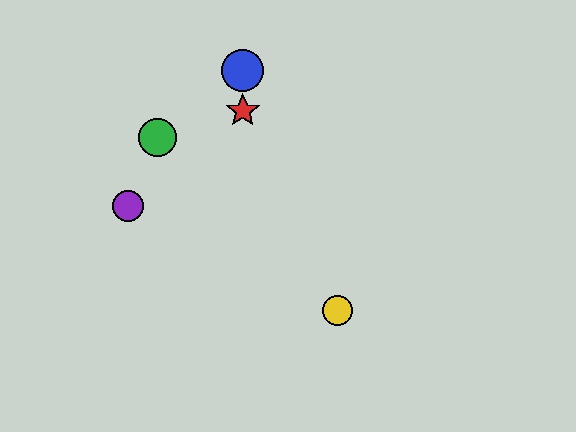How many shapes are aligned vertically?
2 shapes (the red star, the blue circle) are aligned vertically.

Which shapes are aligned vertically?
The red star, the blue circle are aligned vertically.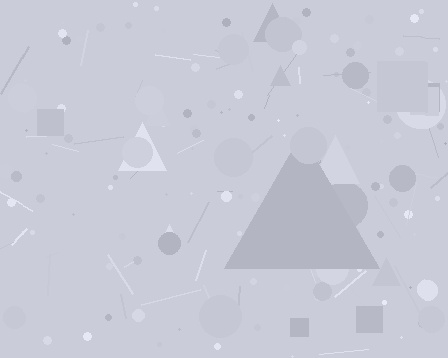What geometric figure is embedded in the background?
A triangle is embedded in the background.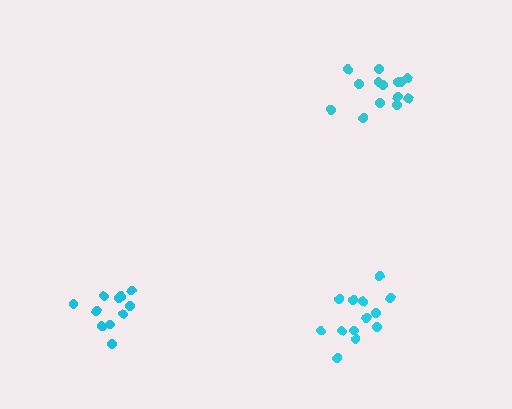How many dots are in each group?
Group 1: 13 dots, Group 2: 14 dots, Group 3: 11 dots (38 total).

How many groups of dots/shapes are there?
There are 3 groups.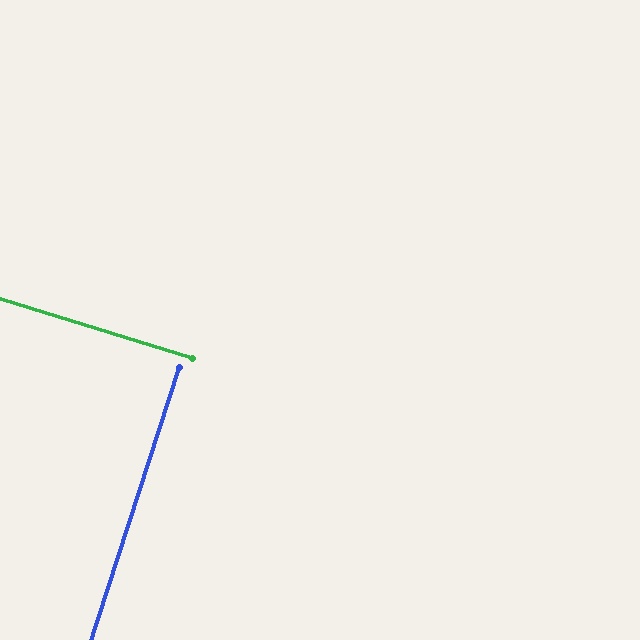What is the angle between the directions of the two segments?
Approximately 89 degrees.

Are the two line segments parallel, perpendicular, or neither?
Perpendicular — they meet at approximately 89°.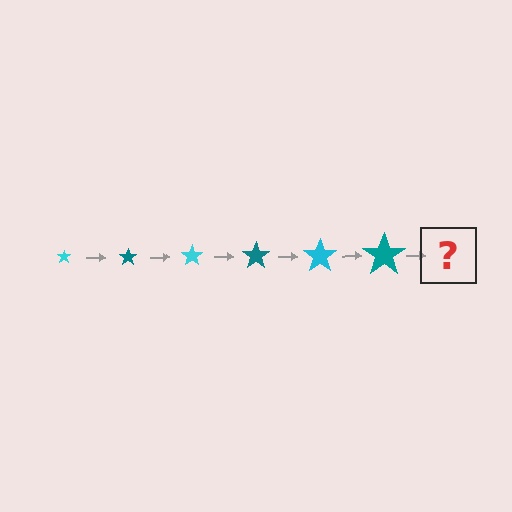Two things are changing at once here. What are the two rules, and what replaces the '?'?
The two rules are that the star grows larger each step and the color cycles through cyan and teal. The '?' should be a cyan star, larger than the previous one.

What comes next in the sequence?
The next element should be a cyan star, larger than the previous one.